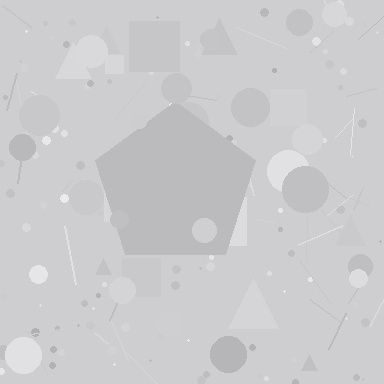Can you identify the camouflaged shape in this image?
The camouflaged shape is a pentagon.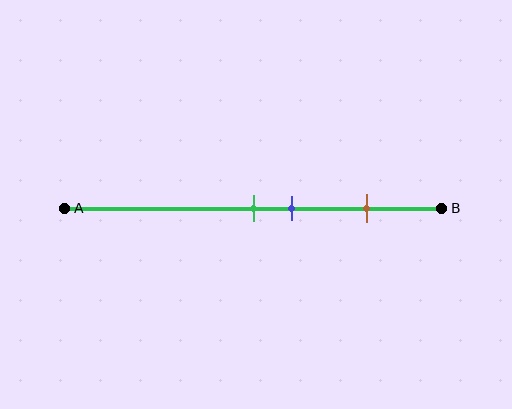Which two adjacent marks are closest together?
The green and blue marks are the closest adjacent pair.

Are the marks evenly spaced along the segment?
No, the marks are not evenly spaced.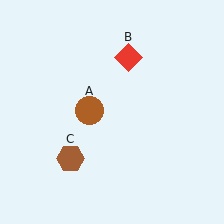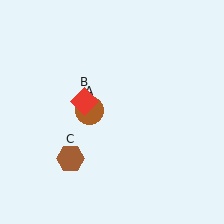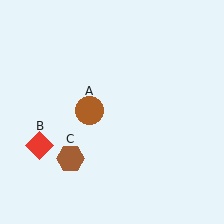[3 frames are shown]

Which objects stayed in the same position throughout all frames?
Brown circle (object A) and brown hexagon (object C) remained stationary.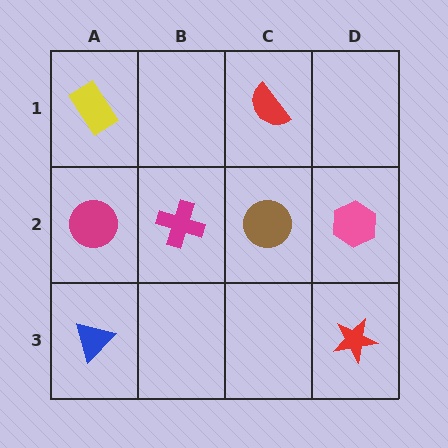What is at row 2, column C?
A brown circle.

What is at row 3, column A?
A blue triangle.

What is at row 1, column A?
A yellow rectangle.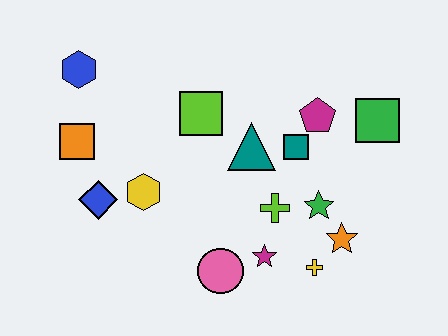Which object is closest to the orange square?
The blue diamond is closest to the orange square.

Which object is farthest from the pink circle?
The blue hexagon is farthest from the pink circle.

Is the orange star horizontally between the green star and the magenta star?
No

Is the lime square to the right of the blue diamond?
Yes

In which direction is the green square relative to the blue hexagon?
The green square is to the right of the blue hexagon.